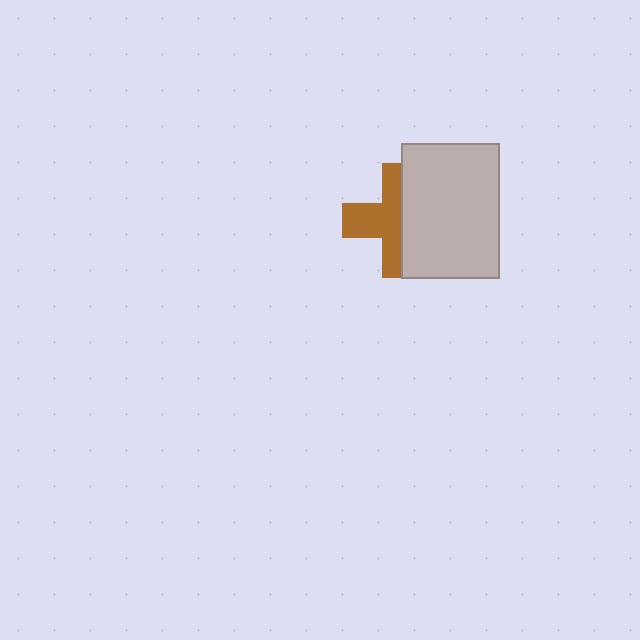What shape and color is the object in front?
The object in front is a light gray rectangle.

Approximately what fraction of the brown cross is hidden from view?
Roughly 47% of the brown cross is hidden behind the light gray rectangle.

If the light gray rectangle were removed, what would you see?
You would see the complete brown cross.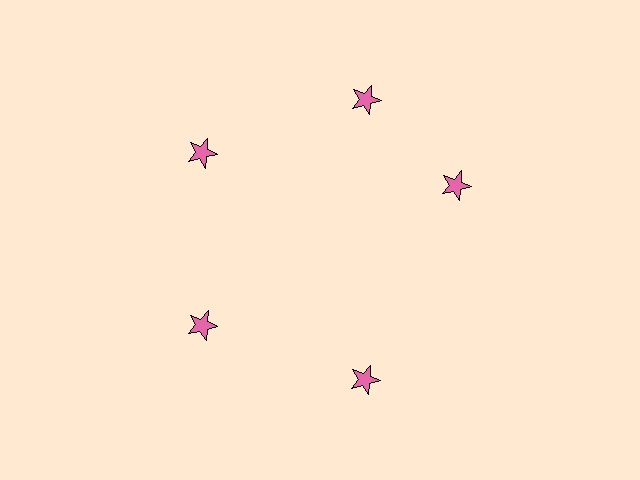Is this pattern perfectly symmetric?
No. The 5 pink stars are arranged in a ring, but one element near the 3 o'clock position is rotated out of alignment along the ring, breaking the 5-fold rotational symmetry.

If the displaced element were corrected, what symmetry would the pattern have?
It would have 5-fold rotational symmetry — the pattern would map onto itself every 72 degrees.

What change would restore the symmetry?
The symmetry would be restored by rotating it back into even spacing with its neighbors so that all 5 stars sit at equal angles and equal distance from the center.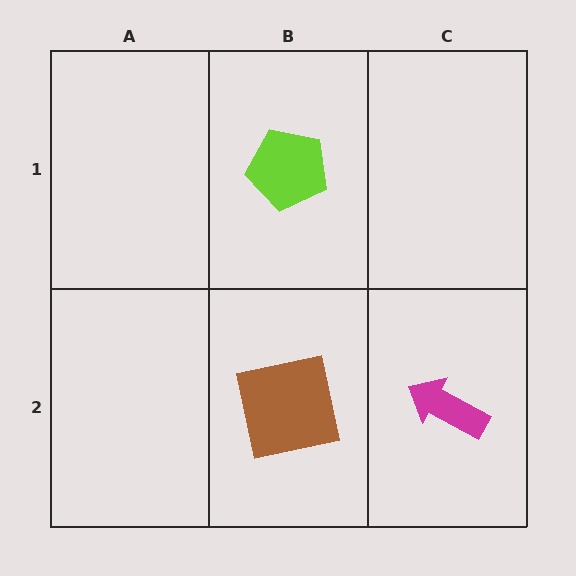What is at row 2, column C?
A magenta arrow.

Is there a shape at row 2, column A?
No, that cell is empty.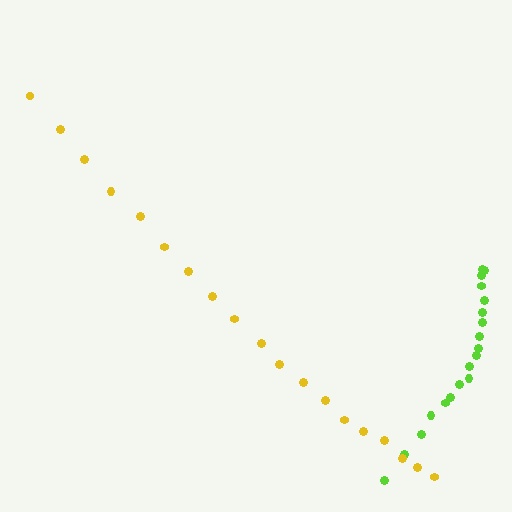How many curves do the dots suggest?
There are 2 distinct paths.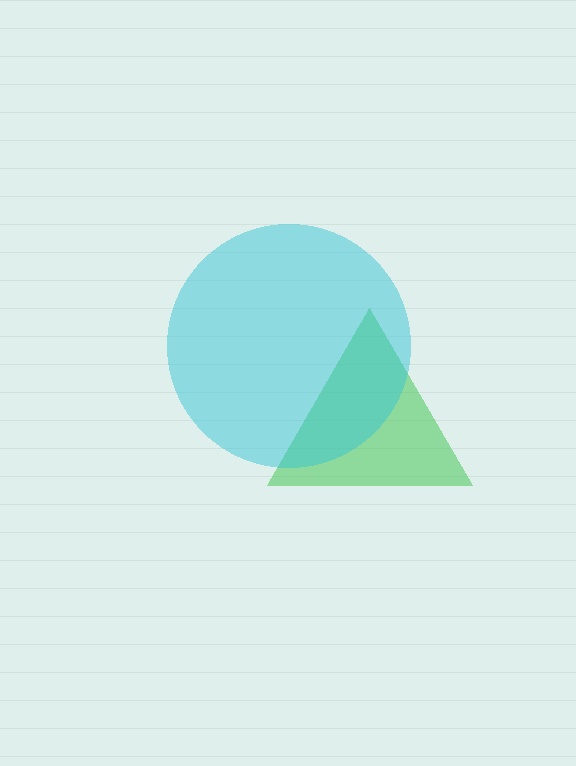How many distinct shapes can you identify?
There are 2 distinct shapes: a green triangle, a cyan circle.